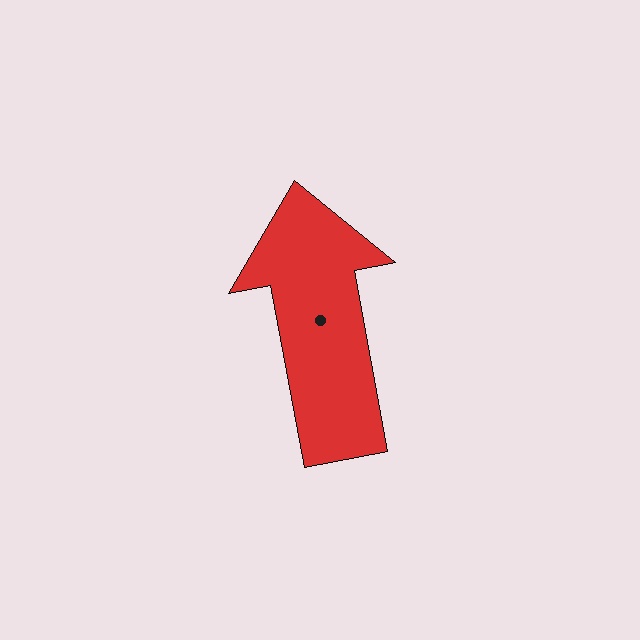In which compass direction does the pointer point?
North.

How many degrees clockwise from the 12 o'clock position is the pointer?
Approximately 349 degrees.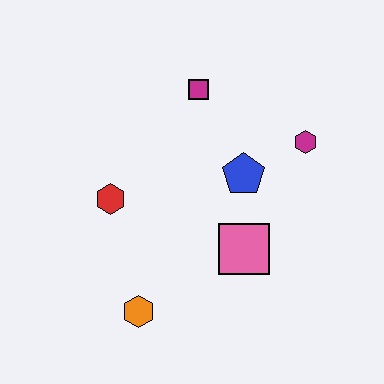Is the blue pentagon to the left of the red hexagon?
No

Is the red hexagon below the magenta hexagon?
Yes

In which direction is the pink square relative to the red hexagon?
The pink square is to the right of the red hexagon.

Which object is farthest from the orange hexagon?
The magenta hexagon is farthest from the orange hexagon.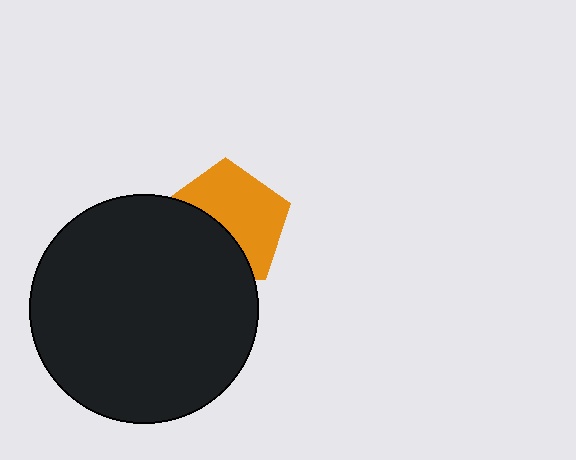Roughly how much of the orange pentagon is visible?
About half of it is visible (roughly 58%).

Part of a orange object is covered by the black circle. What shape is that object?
It is a pentagon.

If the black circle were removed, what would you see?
You would see the complete orange pentagon.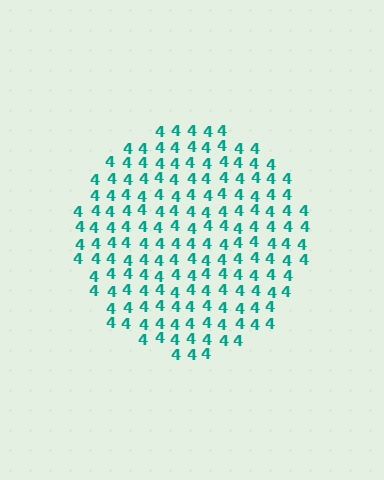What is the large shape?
The large shape is a circle.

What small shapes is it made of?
It is made of small digit 4's.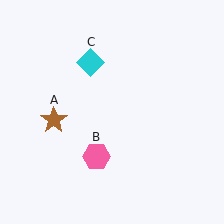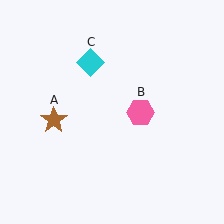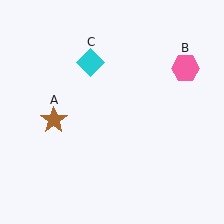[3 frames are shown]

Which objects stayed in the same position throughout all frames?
Brown star (object A) and cyan diamond (object C) remained stationary.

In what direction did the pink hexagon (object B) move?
The pink hexagon (object B) moved up and to the right.